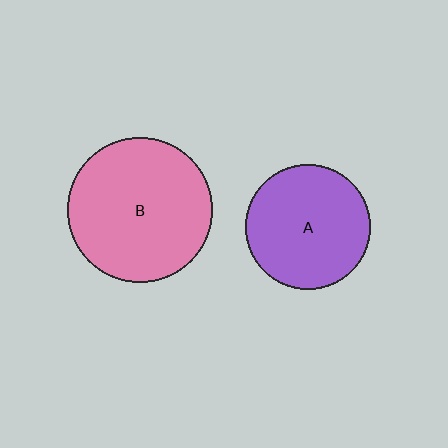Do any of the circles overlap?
No, none of the circles overlap.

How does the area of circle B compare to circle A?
Approximately 1.3 times.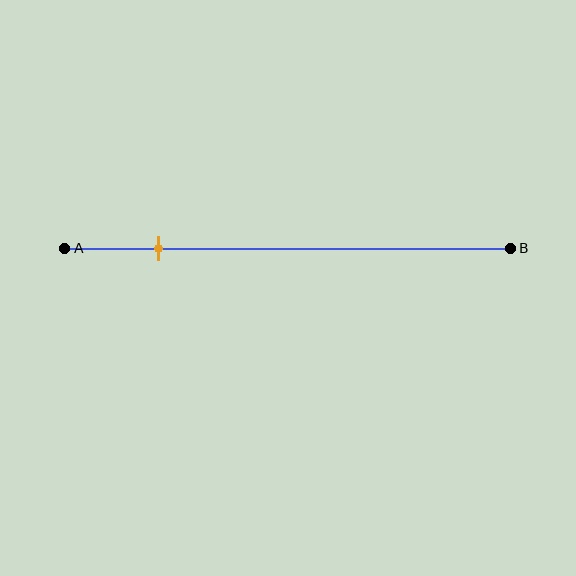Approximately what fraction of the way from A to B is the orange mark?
The orange mark is approximately 20% of the way from A to B.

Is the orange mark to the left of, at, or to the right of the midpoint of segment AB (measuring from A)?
The orange mark is to the left of the midpoint of segment AB.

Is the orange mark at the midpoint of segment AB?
No, the mark is at about 20% from A, not at the 50% midpoint.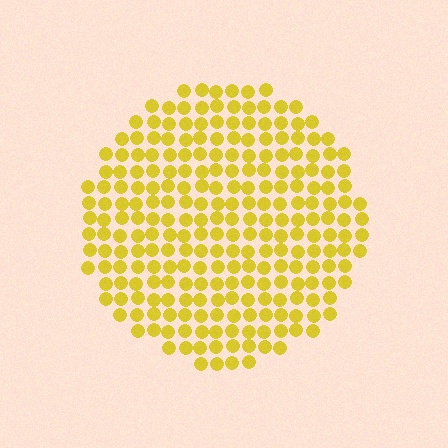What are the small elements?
The small elements are circles.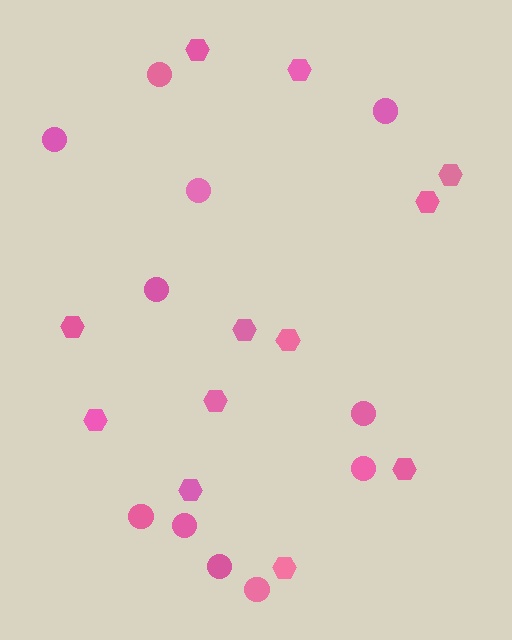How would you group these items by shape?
There are 2 groups: one group of hexagons (12) and one group of circles (11).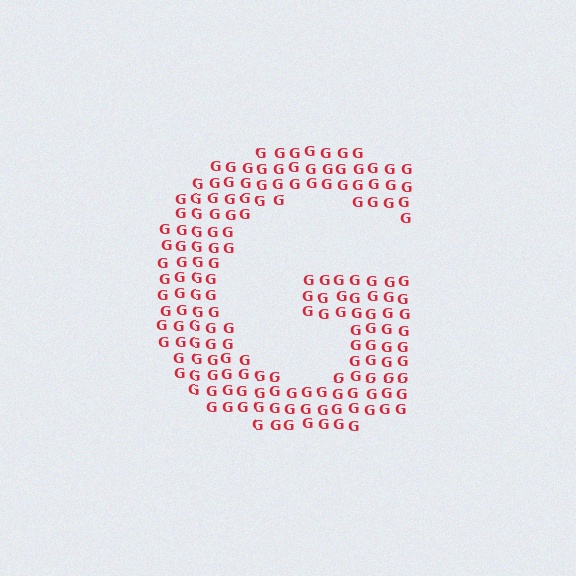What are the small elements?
The small elements are letter G's.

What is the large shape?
The large shape is the letter G.